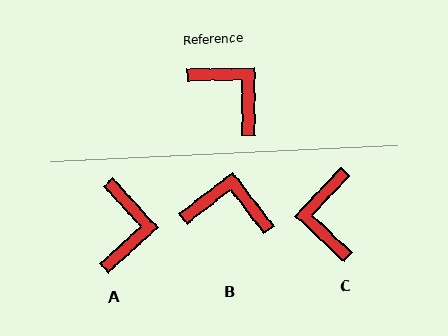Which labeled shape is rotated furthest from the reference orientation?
C, about 137 degrees away.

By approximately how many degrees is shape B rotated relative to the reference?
Approximately 37 degrees counter-clockwise.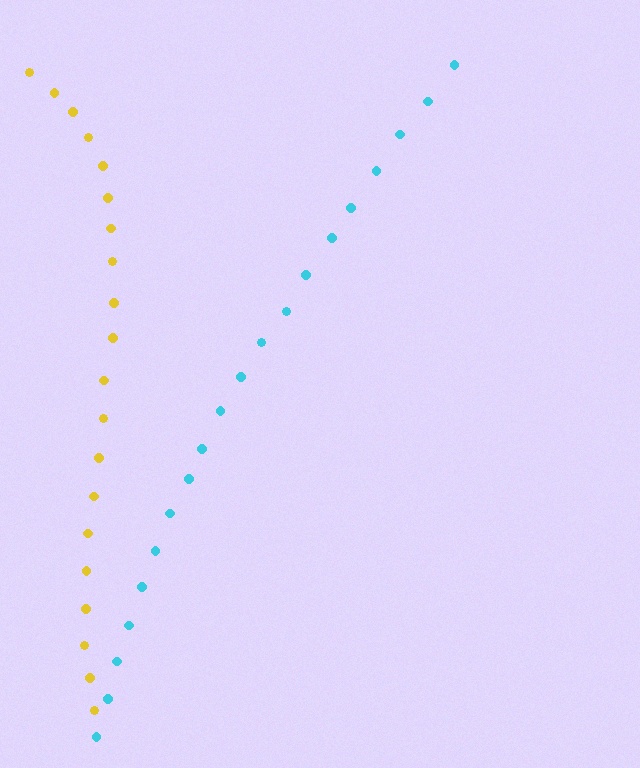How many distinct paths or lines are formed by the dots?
There are 2 distinct paths.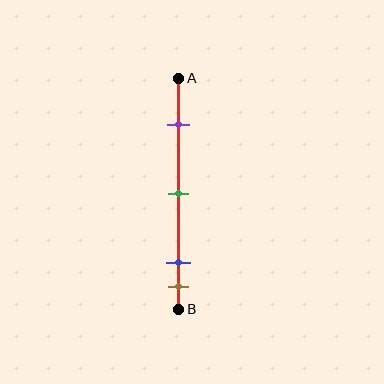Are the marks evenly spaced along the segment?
No, the marks are not evenly spaced.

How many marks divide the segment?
There are 4 marks dividing the segment.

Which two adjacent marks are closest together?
The blue and brown marks are the closest adjacent pair.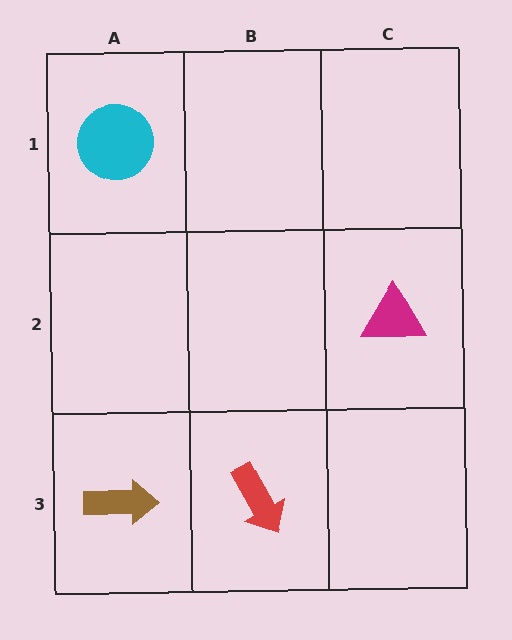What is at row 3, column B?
A red arrow.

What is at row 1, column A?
A cyan circle.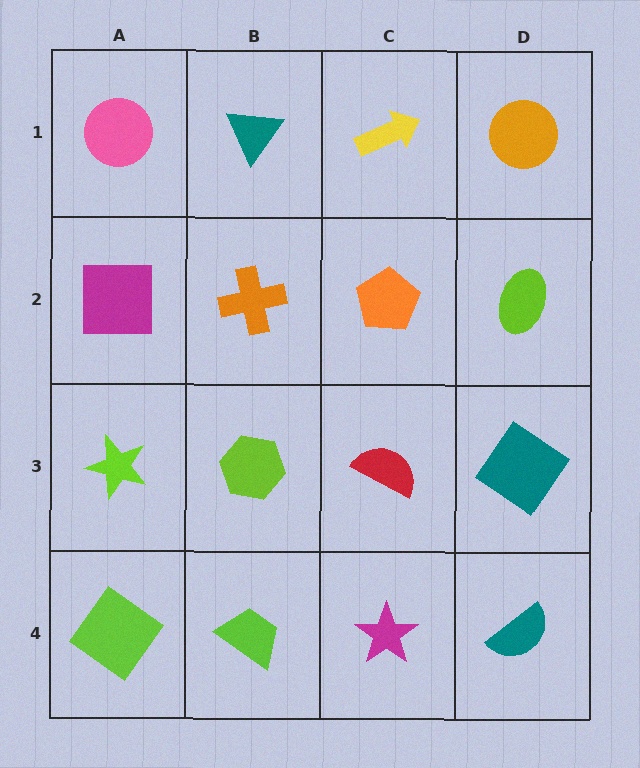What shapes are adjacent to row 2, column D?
An orange circle (row 1, column D), a teal diamond (row 3, column D), an orange pentagon (row 2, column C).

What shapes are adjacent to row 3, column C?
An orange pentagon (row 2, column C), a magenta star (row 4, column C), a lime hexagon (row 3, column B), a teal diamond (row 3, column D).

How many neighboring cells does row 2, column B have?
4.